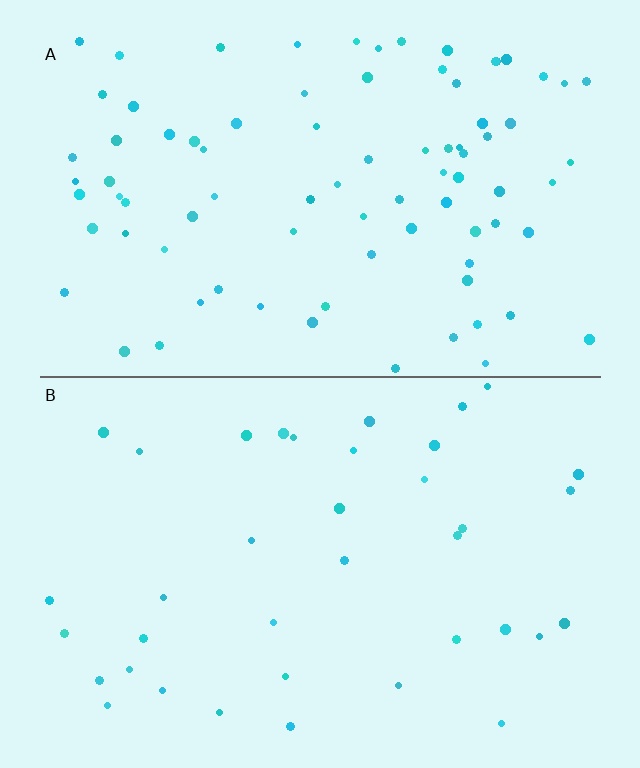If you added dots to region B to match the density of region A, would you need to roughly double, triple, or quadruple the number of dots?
Approximately double.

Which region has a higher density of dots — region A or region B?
A (the top).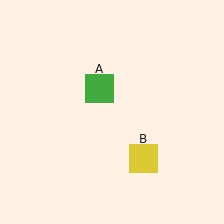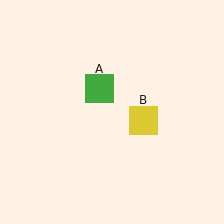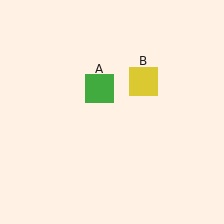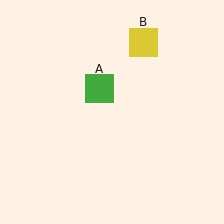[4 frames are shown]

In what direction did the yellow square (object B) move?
The yellow square (object B) moved up.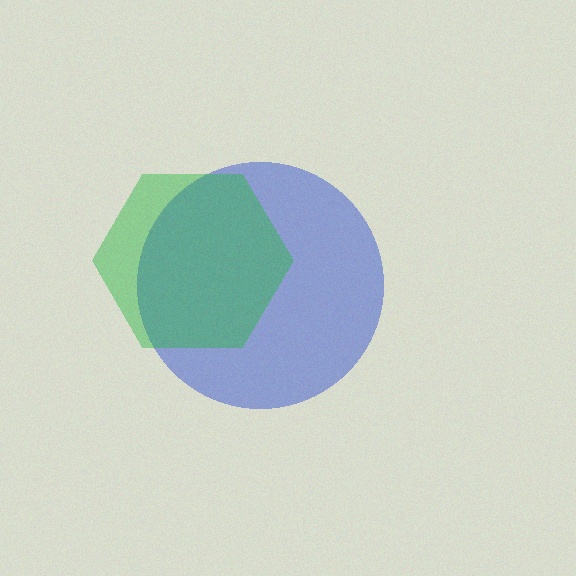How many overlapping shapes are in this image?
There are 2 overlapping shapes in the image.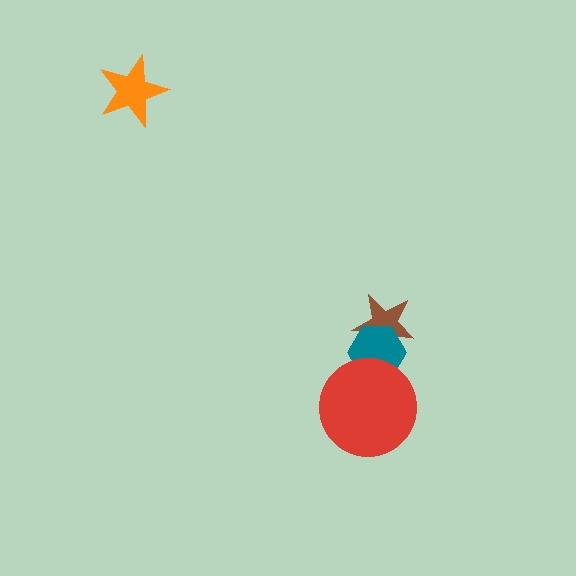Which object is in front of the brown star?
The teal hexagon is in front of the brown star.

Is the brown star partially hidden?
Yes, it is partially covered by another shape.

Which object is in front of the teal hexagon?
The red circle is in front of the teal hexagon.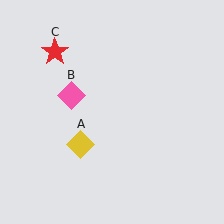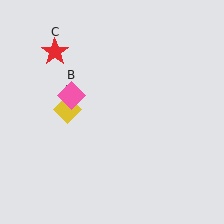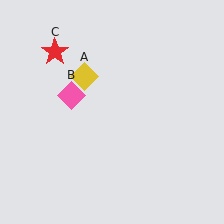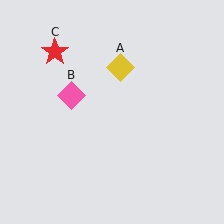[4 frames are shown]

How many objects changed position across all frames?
1 object changed position: yellow diamond (object A).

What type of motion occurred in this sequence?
The yellow diamond (object A) rotated clockwise around the center of the scene.